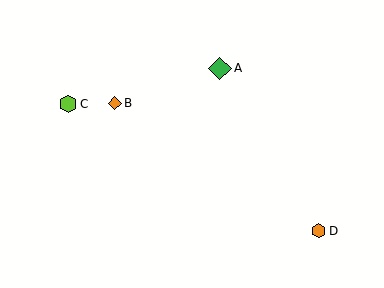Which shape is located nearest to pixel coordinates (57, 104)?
The lime hexagon (labeled C) at (68, 104) is nearest to that location.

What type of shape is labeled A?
Shape A is a green diamond.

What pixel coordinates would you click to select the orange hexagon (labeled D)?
Click at (319, 231) to select the orange hexagon D.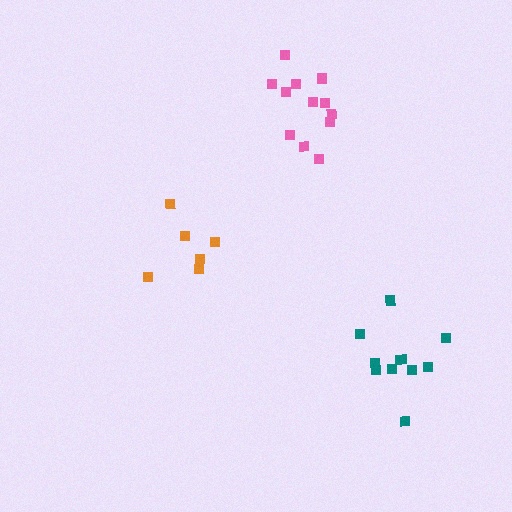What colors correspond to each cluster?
The clusters are colored: orange, pink, teal.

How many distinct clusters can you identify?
There are 3 distinct clusters.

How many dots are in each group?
Group 1: 6 dots, Group 2: 12 dots, Group 3: 11 dots (29 total).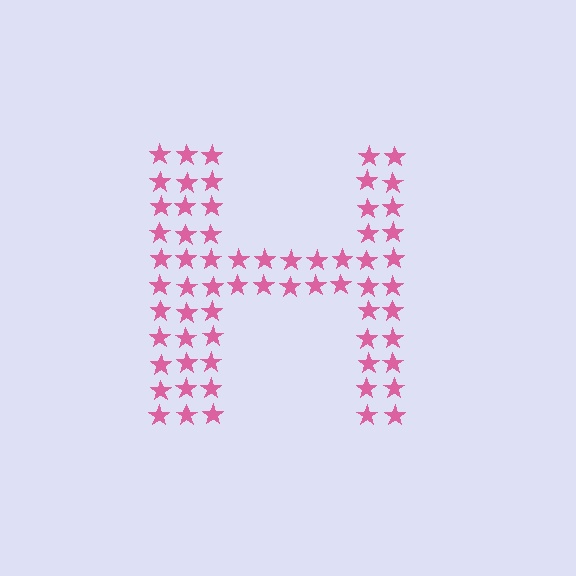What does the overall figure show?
The overall figure shows the letter H.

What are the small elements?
The small elements are stars.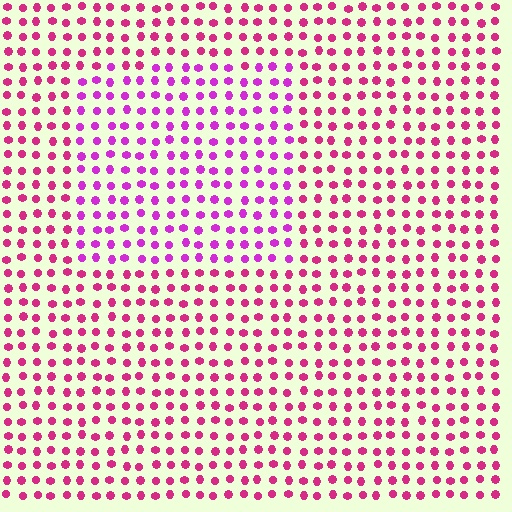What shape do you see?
I see a rectangle.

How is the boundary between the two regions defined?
The boundary is defined purely by a slight shift in hue (about 29 degrees). Spacing, size, and orientation are identical on both sides.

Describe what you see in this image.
The image is filled with small magenta elements in a uniform arrangement. A rectangle-shaped region is visible where the elements are tinted to a slightly different hue, forming a subtle color boundary.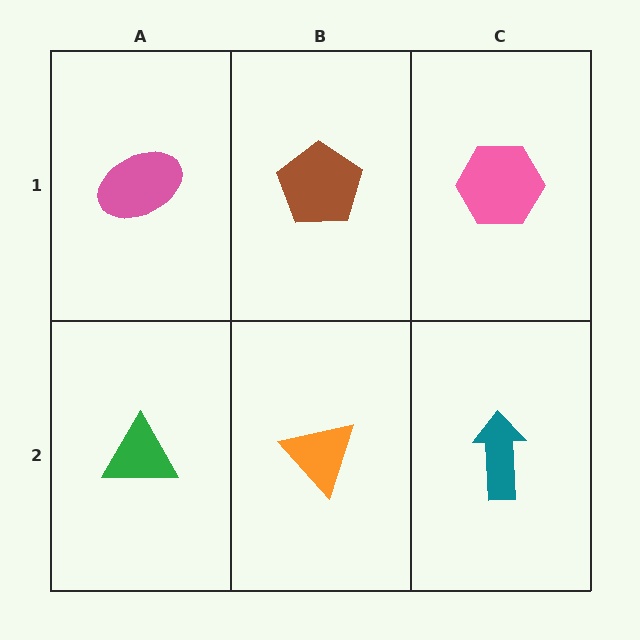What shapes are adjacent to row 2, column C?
A pink hexagon (row 1, column C), an orange triangle (row 2, column B).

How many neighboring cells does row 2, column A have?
2.